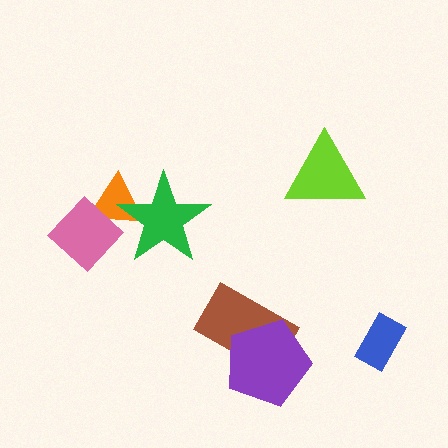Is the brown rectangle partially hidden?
Yes, it is partially covered by another shape.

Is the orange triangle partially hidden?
Yes, it is partially covered by another shape.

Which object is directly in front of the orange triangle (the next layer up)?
The green star is directly in front of the orange triangle.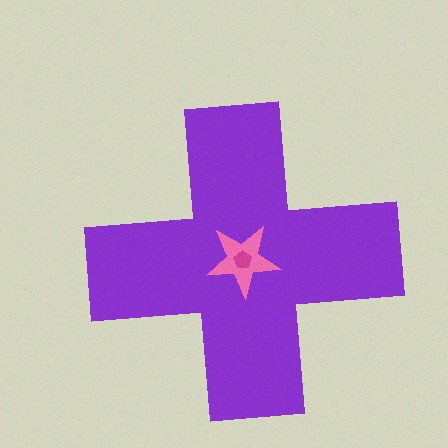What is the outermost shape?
The purple cross.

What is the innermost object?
The magenta pentagon.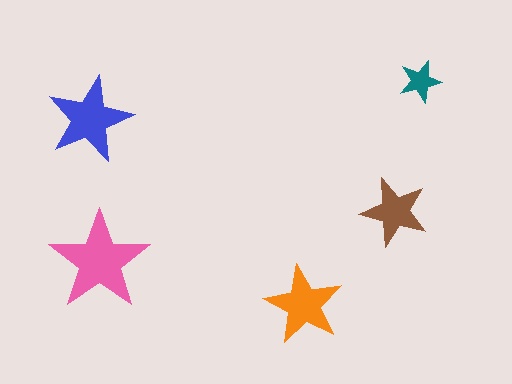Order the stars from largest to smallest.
the pink one, the blue one, the orange one, the brown one, the teal one.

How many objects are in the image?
There are 5 objects in the image.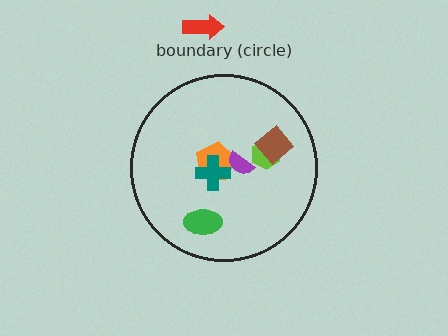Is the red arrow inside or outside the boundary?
Outside.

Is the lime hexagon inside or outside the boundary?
Inside.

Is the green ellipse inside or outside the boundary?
Inside.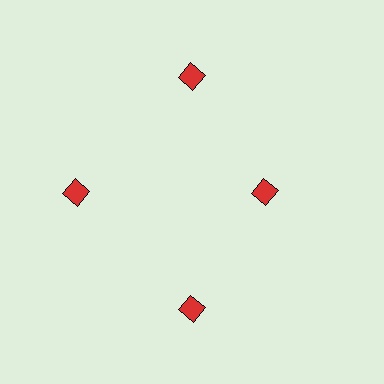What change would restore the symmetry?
The symmetry would be restored by moving it outward, back onto the ring so that all 4 diamonds sit at equal angles and equal distance from the center.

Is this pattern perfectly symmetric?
No. The 4 red diamonds are arranged in a ring, but one element near the 3 o'clock position is pulled inward toward the center, breaking the 4-fold rotational symmetry.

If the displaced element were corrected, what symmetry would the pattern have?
It would have 4-fold rotational symmetry — the pattern would map onto itself every 90 degrees.